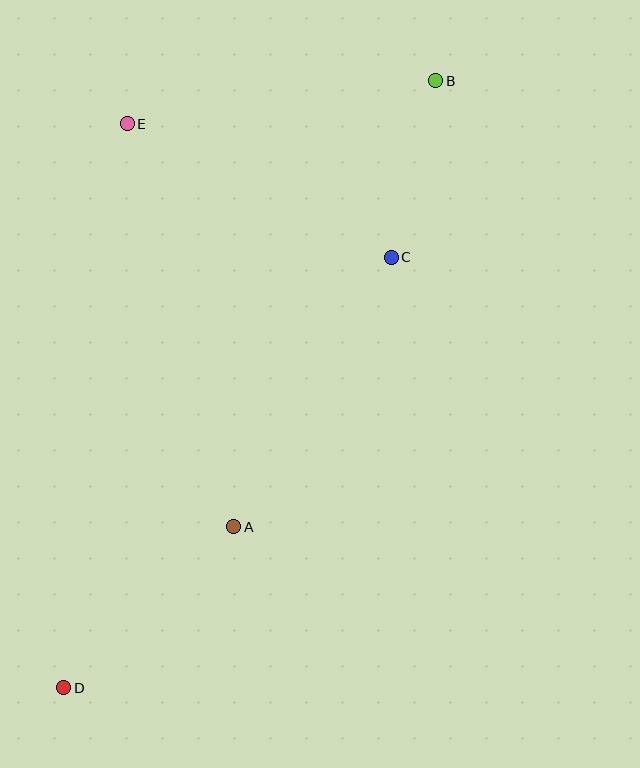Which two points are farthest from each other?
Points B and D are farthest from each other.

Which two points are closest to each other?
Points B and C are closest to each other.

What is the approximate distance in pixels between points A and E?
The distance between A and E is approximately 417 pixels.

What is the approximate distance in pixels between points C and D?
The distance between C and D is approximately 541 pixels.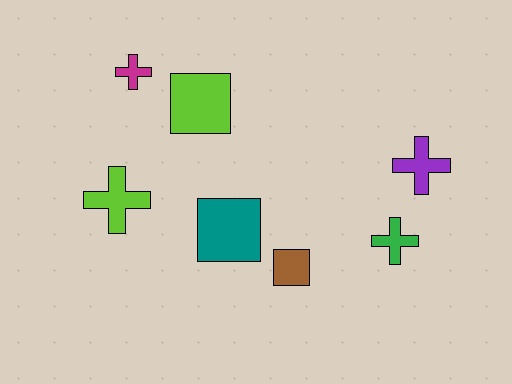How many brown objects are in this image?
There is 1 brown object.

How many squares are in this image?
There are 3 squares.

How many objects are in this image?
There are 7 objects.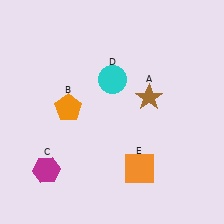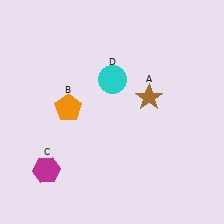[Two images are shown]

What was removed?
The orange square (E) was removed in Image 2.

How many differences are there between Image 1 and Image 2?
There is 1 difference between the two images.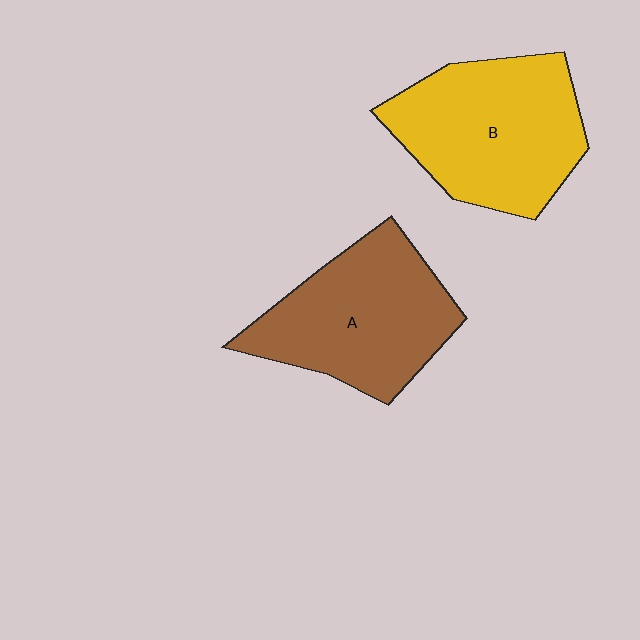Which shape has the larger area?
Shape B (yellow).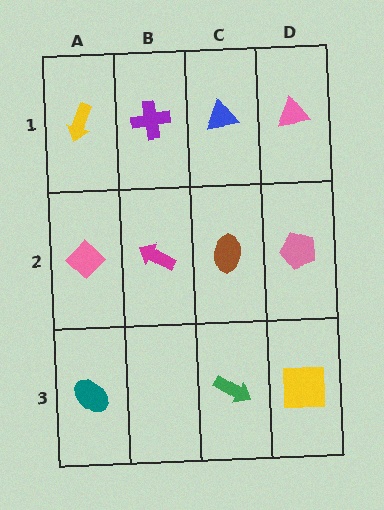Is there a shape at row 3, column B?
No, that cell is empty.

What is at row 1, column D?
A pink triangle.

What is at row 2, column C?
A brown ellipse.